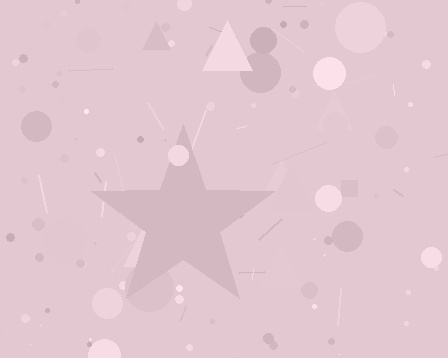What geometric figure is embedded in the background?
A star is embedded in the background.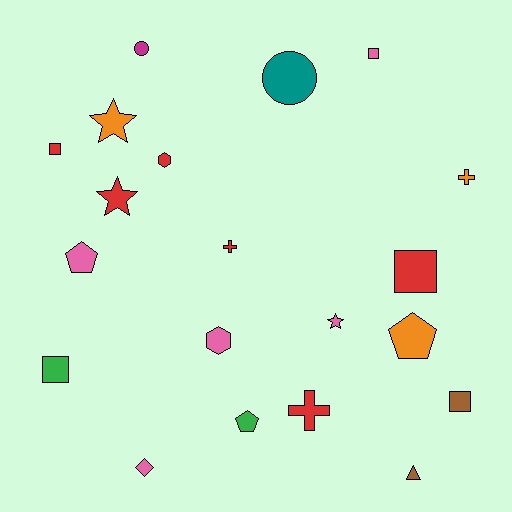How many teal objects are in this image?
There is 1 teal object.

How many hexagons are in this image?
There are 2 hexagons.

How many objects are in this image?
There are 20 objects.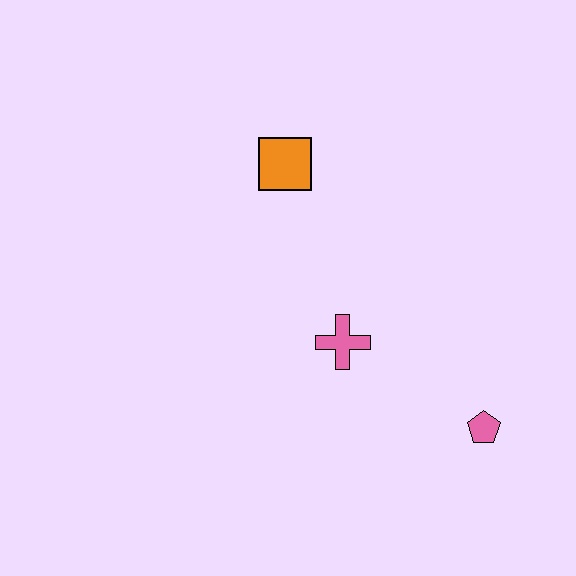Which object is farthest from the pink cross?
The orange square is farthest from the pink cross.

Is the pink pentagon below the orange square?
Yes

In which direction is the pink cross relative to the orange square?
The pink cross is below the orange square.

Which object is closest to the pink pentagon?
The pink cross is closest to the pink pentagon.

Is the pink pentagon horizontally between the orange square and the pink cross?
No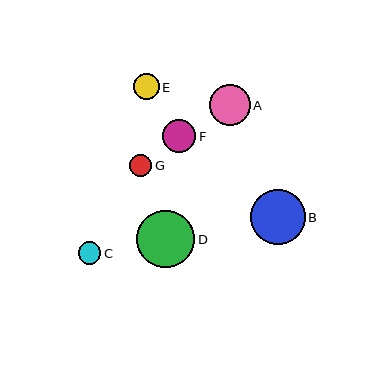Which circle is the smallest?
Circle G is the smallest with a size of approximately 22 pixels.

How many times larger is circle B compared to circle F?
Circle B is approximately 1.6 times the size of circle F.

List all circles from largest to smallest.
From largest to smallest: D, B, A, F, E, C, G.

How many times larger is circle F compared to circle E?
Circle F is approximately 1.3 times the size of circle E.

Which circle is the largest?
Circle D is the largest with a size of approximately 58 pixels.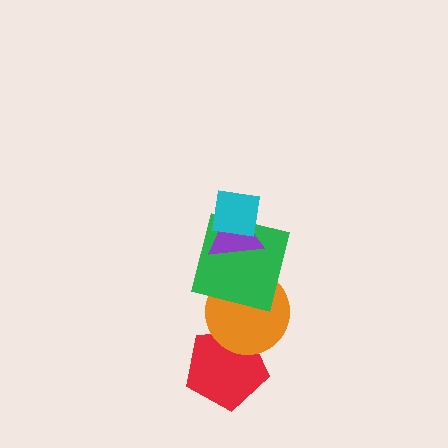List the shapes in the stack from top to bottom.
From top to bottom: the cyan square, the purple triangle, the green square, the orange circle, the red pentagon.